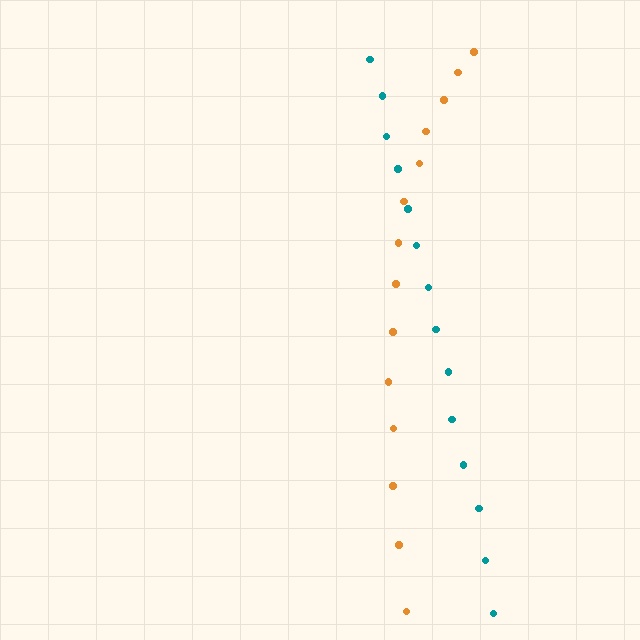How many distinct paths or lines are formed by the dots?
There are 2 distinct paths.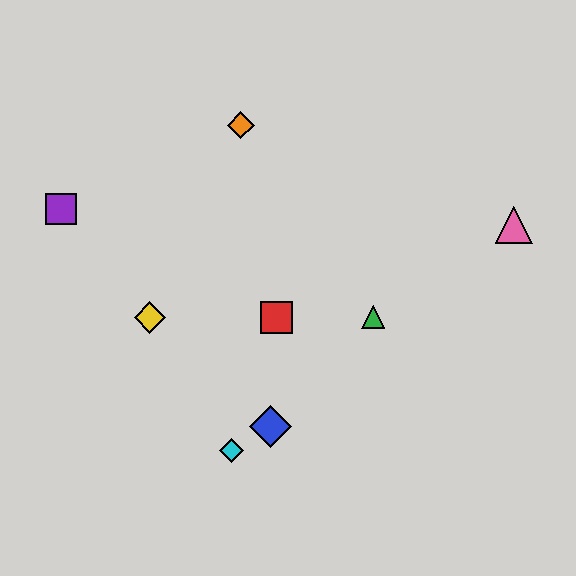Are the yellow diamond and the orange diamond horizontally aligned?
No, the yellow diamond is at y≈317 and the orange diamond is at y≈125.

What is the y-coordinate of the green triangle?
The green triangle is at y≈317.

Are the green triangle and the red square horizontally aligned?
Yes, both are at y≈317.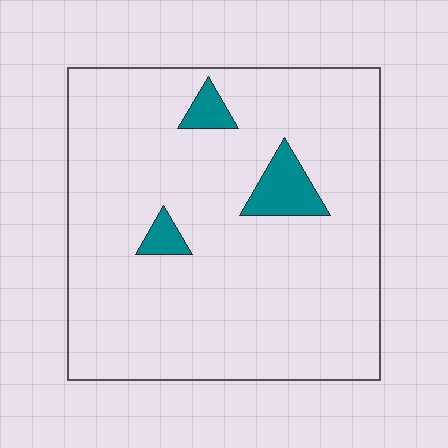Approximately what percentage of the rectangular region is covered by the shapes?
Approximately 5%.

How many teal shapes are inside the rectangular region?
3.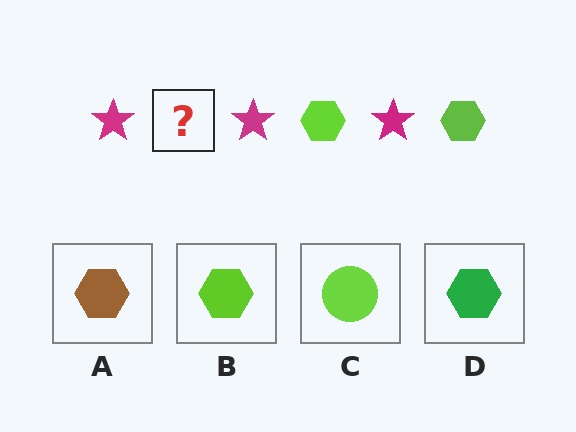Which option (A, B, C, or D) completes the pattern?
B.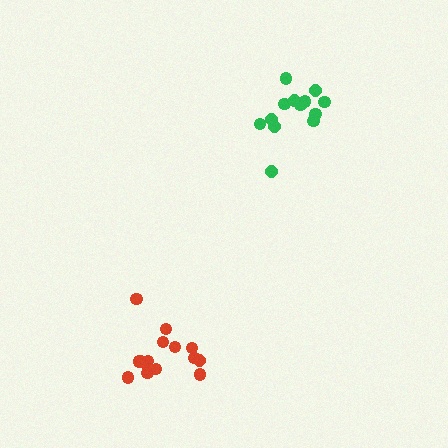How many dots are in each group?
Group 1: 15 dots, Group 2: 14 dots (29 total).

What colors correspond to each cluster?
The clusters are colored: red, green.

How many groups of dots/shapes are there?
There are 2 groups.